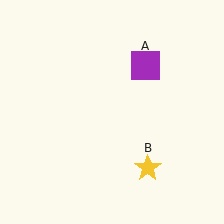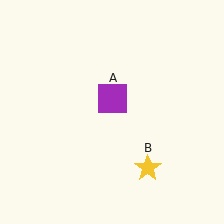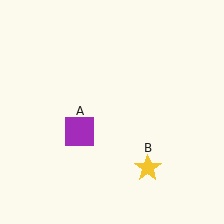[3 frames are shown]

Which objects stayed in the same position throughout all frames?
Yellow star (object B) remained stationary.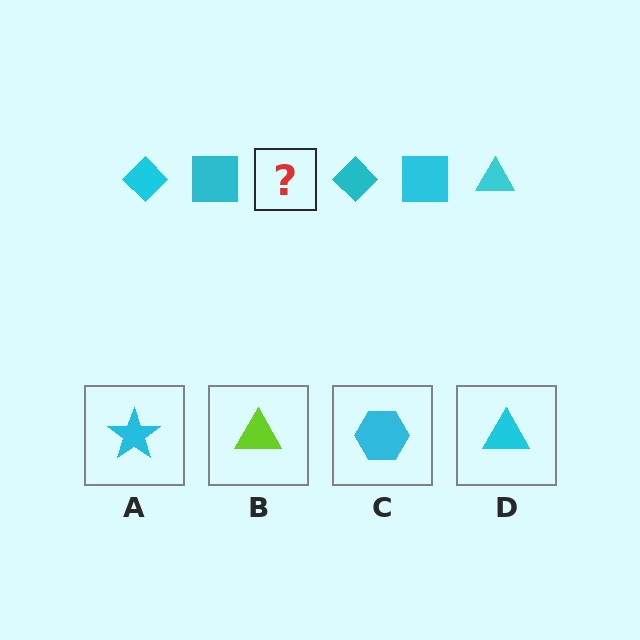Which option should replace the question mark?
Option D.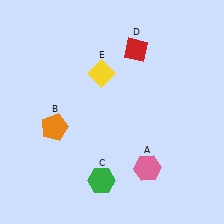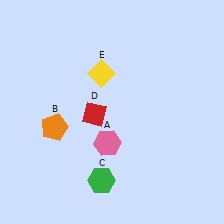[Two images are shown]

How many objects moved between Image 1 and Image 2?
2 objects moved between the two images.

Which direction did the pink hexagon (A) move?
The pink hexagon (A) moved left.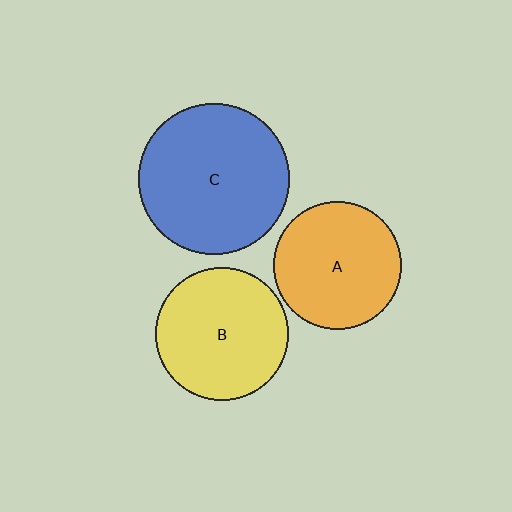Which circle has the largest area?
Circle C (blue).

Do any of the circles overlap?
No, none of the circles overlap.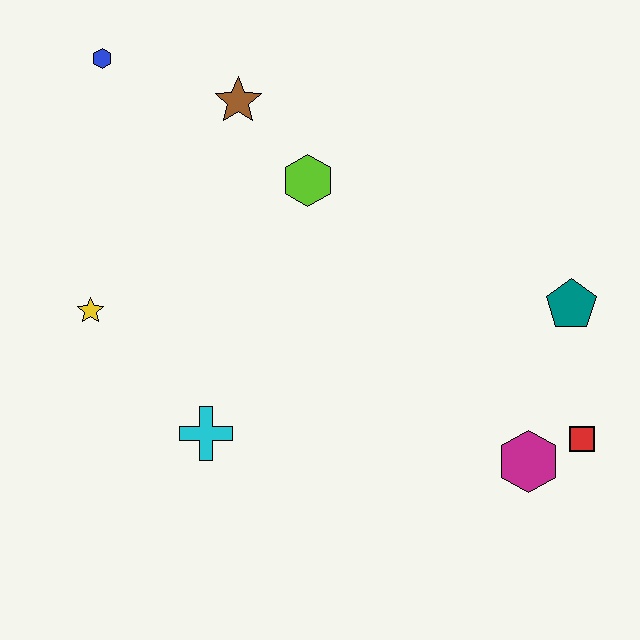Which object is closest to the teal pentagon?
The red square is closest to the teal pentagon.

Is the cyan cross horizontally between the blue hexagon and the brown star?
Yes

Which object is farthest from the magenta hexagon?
The blue hexagon is farthest from the magenta hexagon.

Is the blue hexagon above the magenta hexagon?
Yes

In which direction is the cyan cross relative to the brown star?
The cyan cross is below the brown star.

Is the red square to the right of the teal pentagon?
Yes